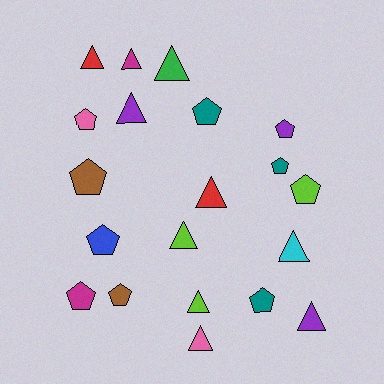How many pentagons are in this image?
There are 10 pentagons.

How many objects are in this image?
There are 20 objects.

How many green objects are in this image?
There is 1 green object.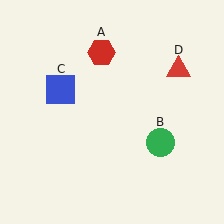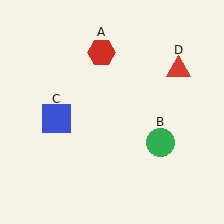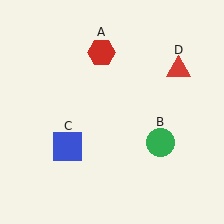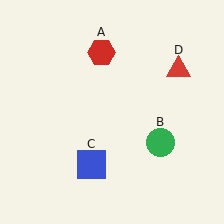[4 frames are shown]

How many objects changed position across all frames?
1 object changed position: blue square (object C).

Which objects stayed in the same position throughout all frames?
Red hexagon (object A) and green circle (object B) and red triangle (object D) remained stationary.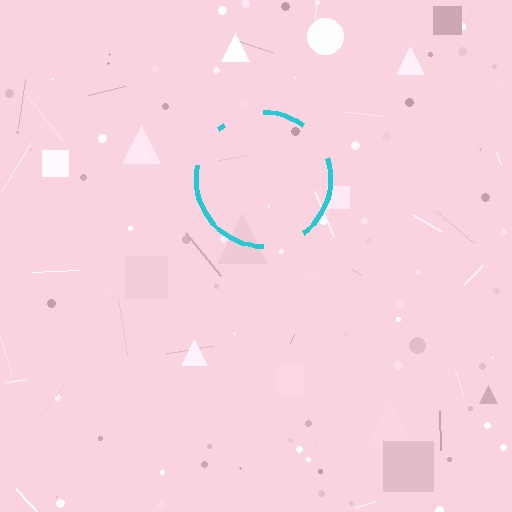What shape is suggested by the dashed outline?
The dashed outline suggests a circle.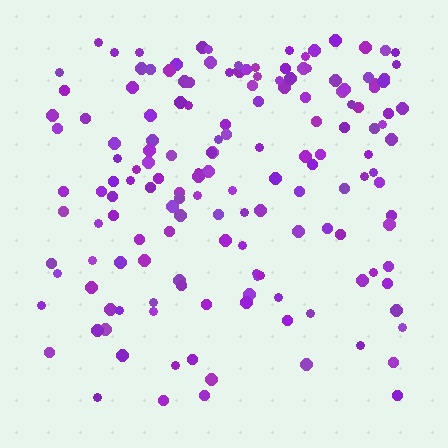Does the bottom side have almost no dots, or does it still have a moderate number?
Still a moderate number, just noticeably fewer than the top.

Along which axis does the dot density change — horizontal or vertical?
Vertical.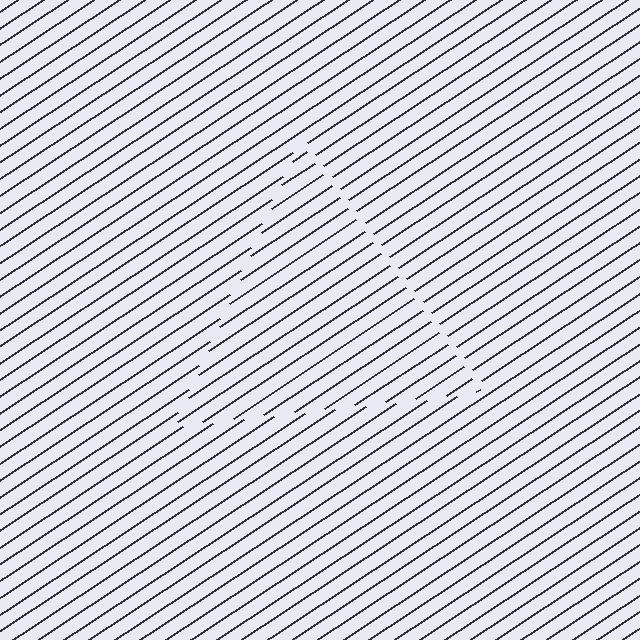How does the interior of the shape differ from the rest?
The interior of the shape contains the same grating, shifted by half a period — the contour is defined by the phase discontinuity where line-ends from the inner and outer gratings abut.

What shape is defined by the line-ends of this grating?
An illusory triangle. The interior of the shape contains the same grating, shifted by half a period — the contour is defined by the phase discontinuity where line-ends from the inner and outer gratings abut.